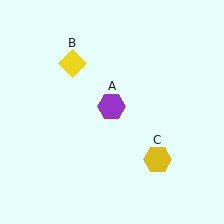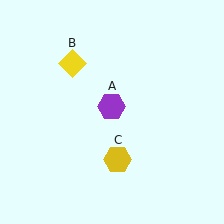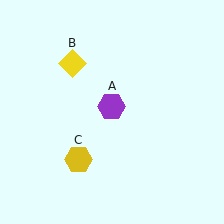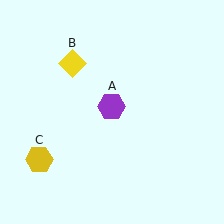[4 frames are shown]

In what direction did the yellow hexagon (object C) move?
The yellow hexagon (object C) moved left.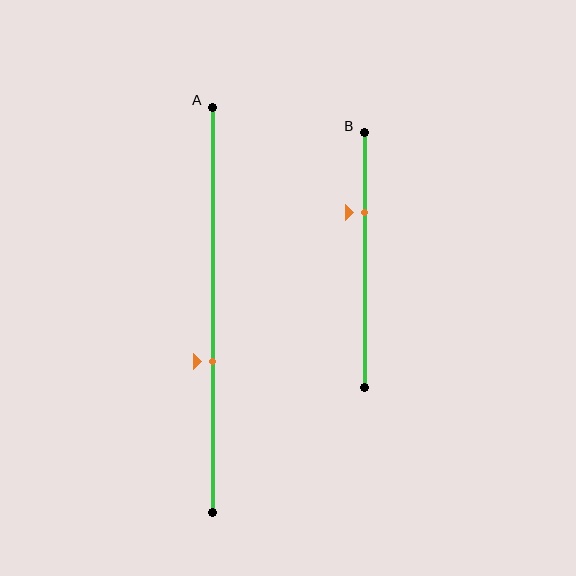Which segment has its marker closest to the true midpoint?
Segment A has its marker closest to the true midpoint.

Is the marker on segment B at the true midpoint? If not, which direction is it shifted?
No, the marker on segment B is shifted upward by about 19% of the segment length.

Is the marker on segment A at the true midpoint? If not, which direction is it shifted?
No, the marker on segment A is shifted downward by about 13% of the segment length.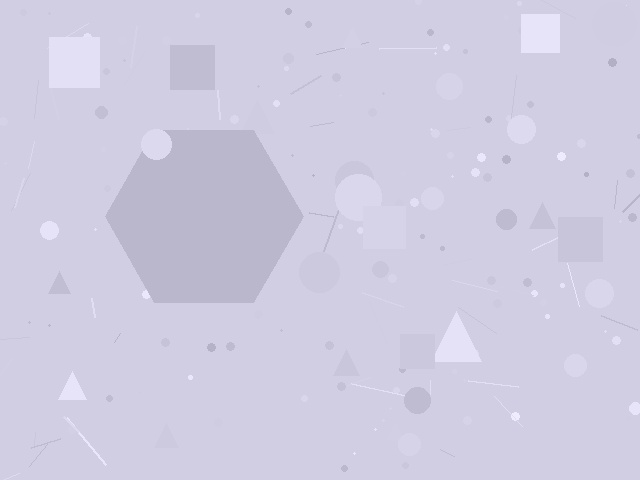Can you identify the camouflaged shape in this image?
The camouflaged shape is a hexagon.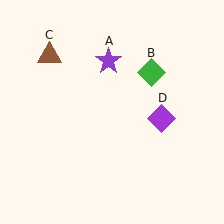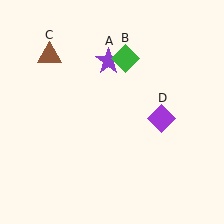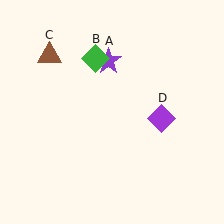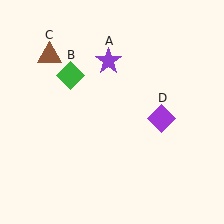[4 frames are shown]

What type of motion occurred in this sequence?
The green diamond (object B) rotated counterclockwise around the center of the scene.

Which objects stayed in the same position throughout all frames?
Purple star (object A) and brown triangle (object C) and purple diamond (object D) remained stationary.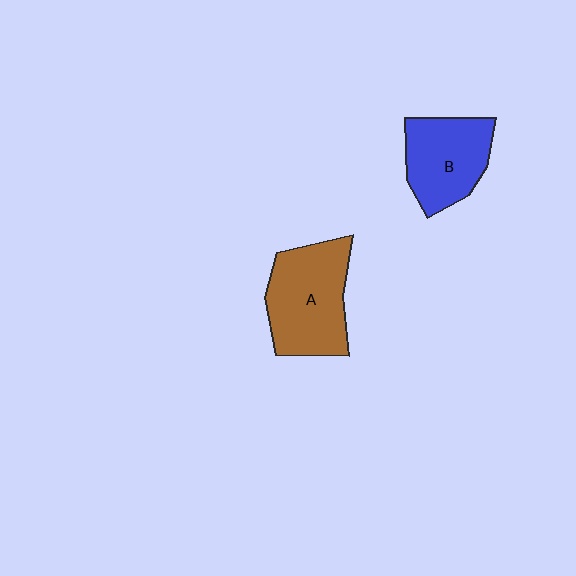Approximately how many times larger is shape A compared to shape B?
Approximately 1.2 times.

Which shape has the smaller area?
Shape B (blue).